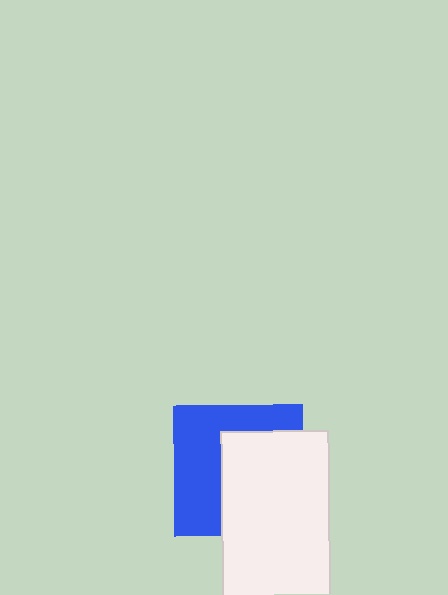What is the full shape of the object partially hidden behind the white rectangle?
The partially hidden object is a blue square.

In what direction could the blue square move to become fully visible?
The blue square could move left. That would shift it out from behind the white rectangle entirely.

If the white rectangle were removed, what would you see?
You would see the complete blue square.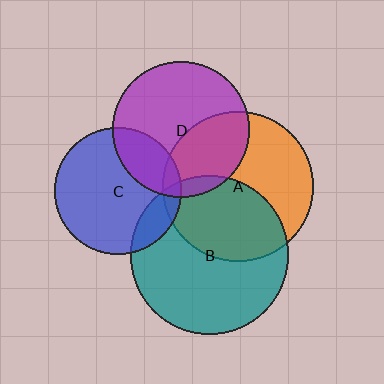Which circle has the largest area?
Circle B (teal).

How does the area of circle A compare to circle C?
Approximately 1.4 times.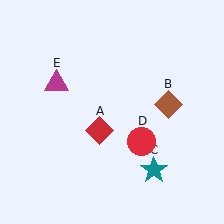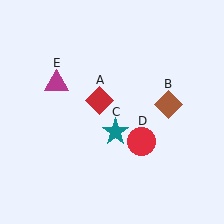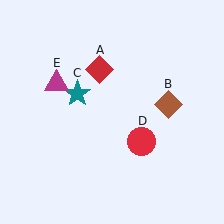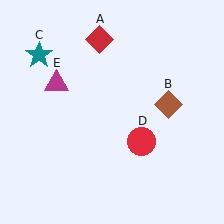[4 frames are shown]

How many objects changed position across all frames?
2 objects changed position: red diamond (object A), teal star (object C).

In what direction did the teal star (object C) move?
The teal star (object C) moved up and to the left.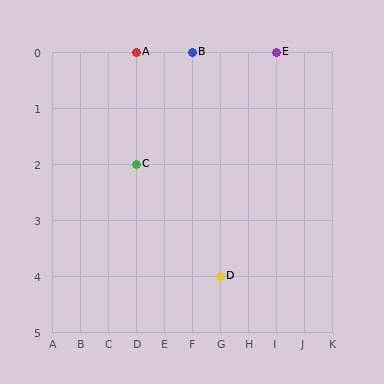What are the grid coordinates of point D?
Point D is at grid coordinates (G, 4).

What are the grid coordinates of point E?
Point E is at grid coordinates (I, 0).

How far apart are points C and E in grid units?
Points C and E are 5 columns and 2 rows apart (about 5.4 grid units diagonally).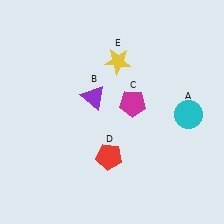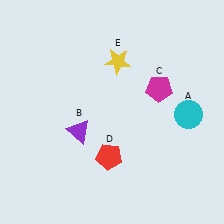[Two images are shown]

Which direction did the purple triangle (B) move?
The purple triangle (B) moved down.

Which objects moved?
The objects that moved are: the purple triangle (B), the magenta pentagon (C).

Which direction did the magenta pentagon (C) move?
The magenta pentagon (C) moved right.